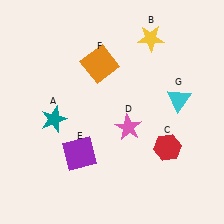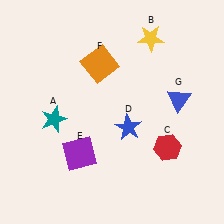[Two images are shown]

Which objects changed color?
D changed from pink to blue. G changed from cyan to blue.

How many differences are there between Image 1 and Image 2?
There are 2 differences between the two images.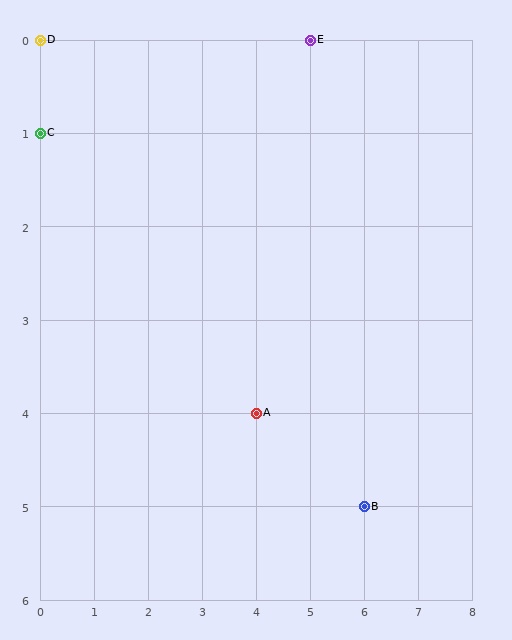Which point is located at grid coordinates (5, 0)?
Point E is at (5, 0).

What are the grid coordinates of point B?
Point B is at grid coordinates (6, 5).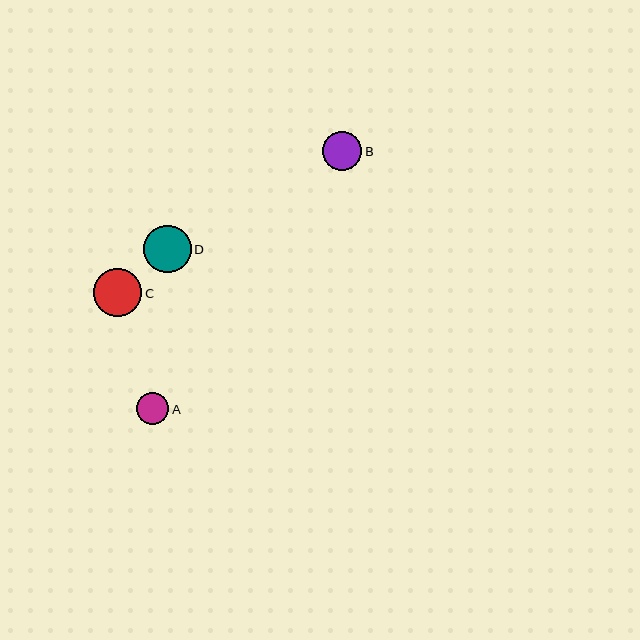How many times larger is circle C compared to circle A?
Circle C is approximately 1.5 times the size of circle A.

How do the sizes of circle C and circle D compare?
Circle C and circle D are approximately the same size.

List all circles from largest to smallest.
From largest to smallest: C, D, B, A.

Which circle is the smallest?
Circle A is the smallest with a size of approximately 32 pixels.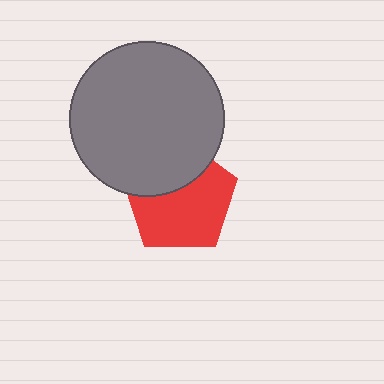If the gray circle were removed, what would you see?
You would see the complete red pentagon.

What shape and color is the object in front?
The object in front is a gray circle.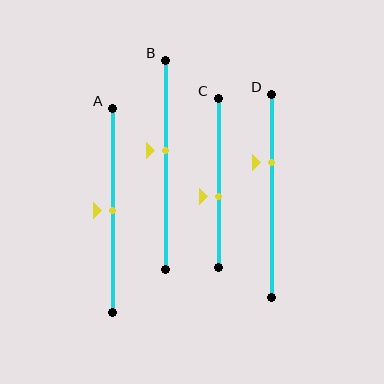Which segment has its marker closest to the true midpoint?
Segment A has its marker closest to the true midpoint.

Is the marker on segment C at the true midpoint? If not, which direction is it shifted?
No, the marker on segment C is shifted downward by about 8% of the segment length.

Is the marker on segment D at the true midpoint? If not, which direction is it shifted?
No, the marker on segment D is shifted upward by about 16% of the segment length.